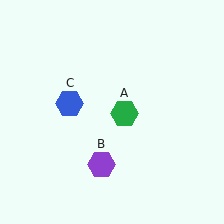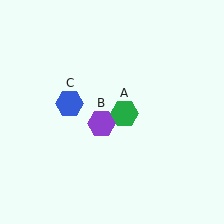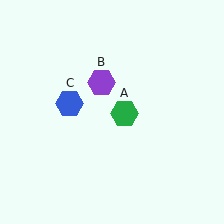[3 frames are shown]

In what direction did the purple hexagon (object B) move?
The purple hexagon (object B) moved up.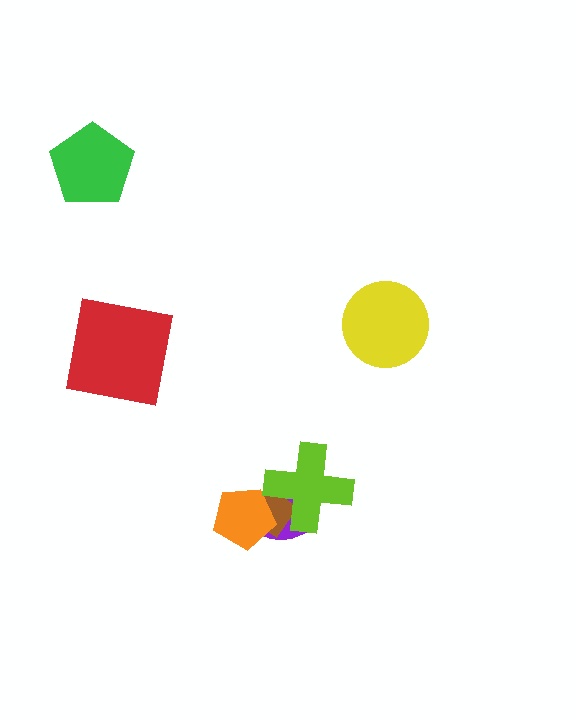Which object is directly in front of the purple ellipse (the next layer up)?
The brown diamond is directly in front of the purple ellipse.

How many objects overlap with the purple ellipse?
3 objects overlap with the purple ellipse.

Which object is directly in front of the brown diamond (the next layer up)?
The orange pentagon is directly in front of the brown diamond.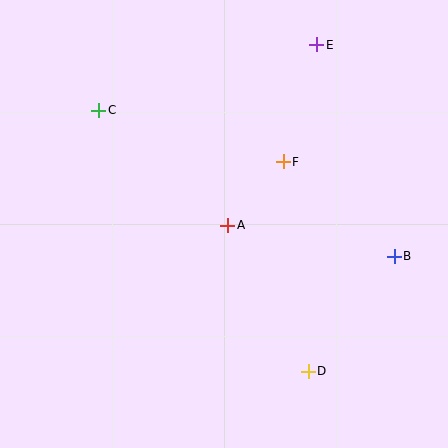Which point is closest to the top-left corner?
Point C is closest to the top-left corner.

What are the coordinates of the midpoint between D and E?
The midpoint between D and E is at (312, 208).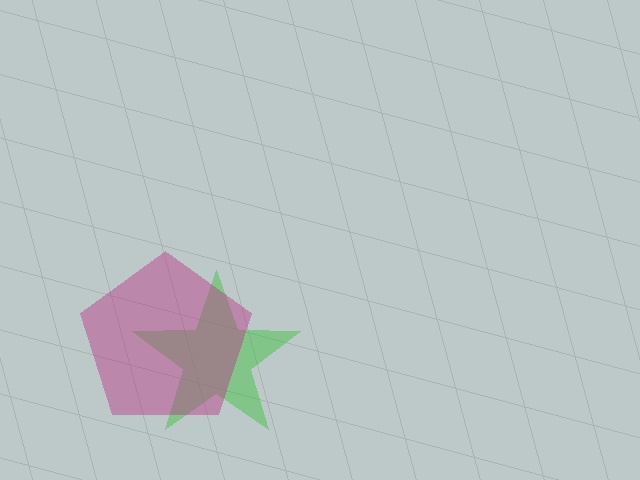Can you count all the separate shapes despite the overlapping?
Yes, there are 2 separate shapes.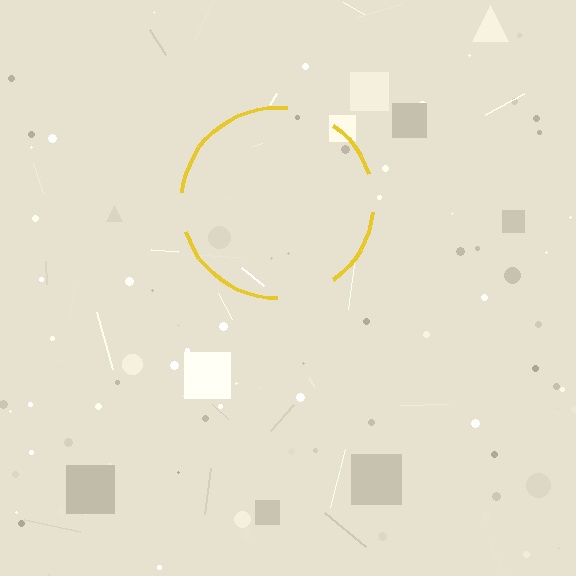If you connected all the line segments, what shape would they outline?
They would outline a circle.